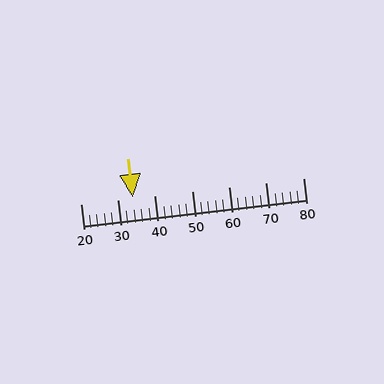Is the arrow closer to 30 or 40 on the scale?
The arrow is closer to 30.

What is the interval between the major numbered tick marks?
The major tick marks are spaced 10 units apart.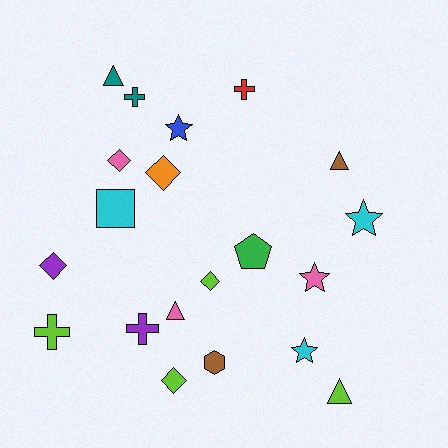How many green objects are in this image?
There is 1 green object.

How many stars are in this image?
There are 4 stars.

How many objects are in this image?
There are 20 objects.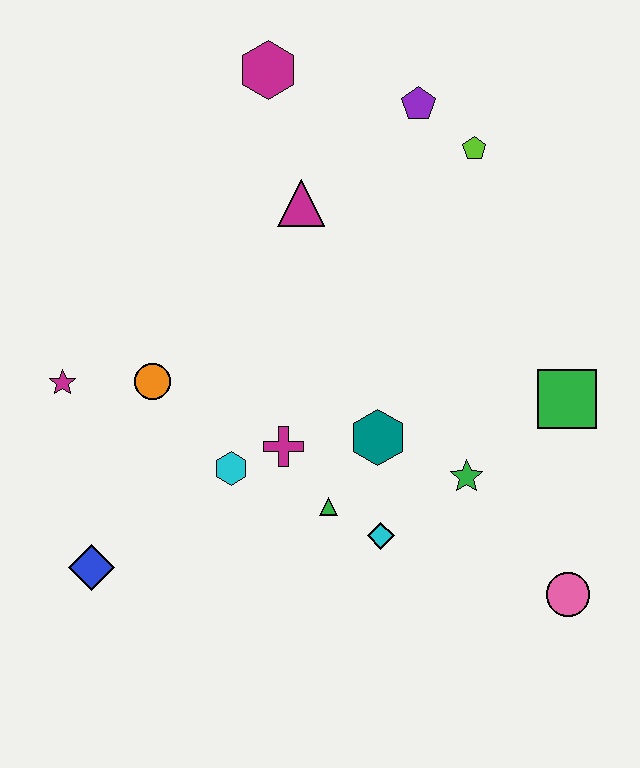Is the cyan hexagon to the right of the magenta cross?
No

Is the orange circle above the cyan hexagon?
Yes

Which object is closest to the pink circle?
The green star is closest to the pink circle.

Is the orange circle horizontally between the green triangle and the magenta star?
Yes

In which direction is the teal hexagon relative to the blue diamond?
The teal hexagon is to the right of the blue diamond.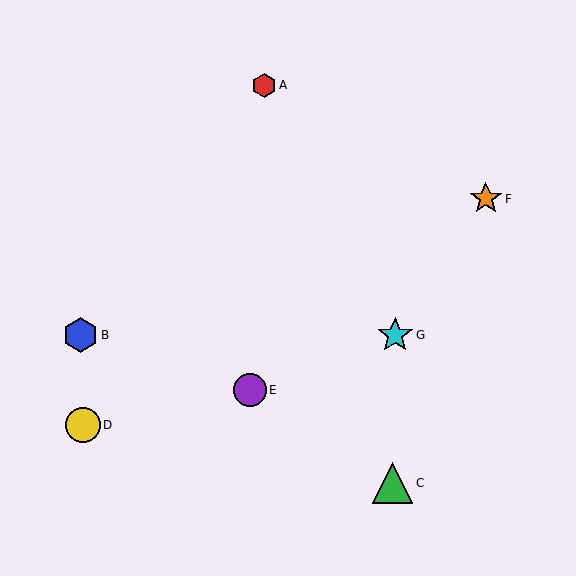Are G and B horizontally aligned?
Yes, both are at y≈335.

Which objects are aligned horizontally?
Objects B, G are aligned horizontally.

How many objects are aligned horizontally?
2 objects (B, G) are aligned horizontally.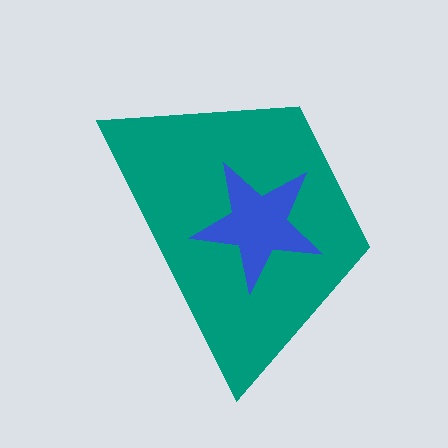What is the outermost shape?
The teal trapezoid.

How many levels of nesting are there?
2.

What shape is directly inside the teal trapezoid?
The blue star.